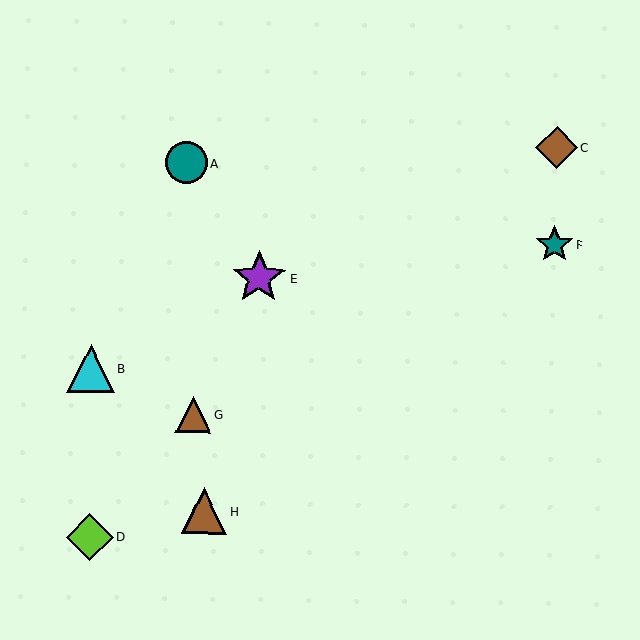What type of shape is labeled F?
Shape F is a teal star.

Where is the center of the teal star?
The center of the teal star is at (554, 245).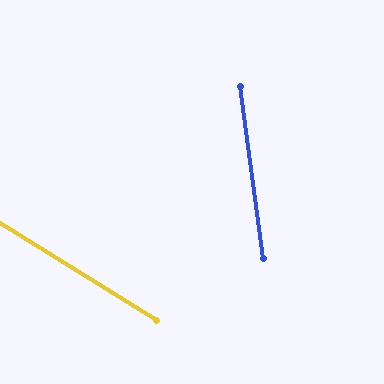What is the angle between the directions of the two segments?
Approximately 51 degrees.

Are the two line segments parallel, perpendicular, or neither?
Neither parallel nor perpendicular — they differ by about 51°.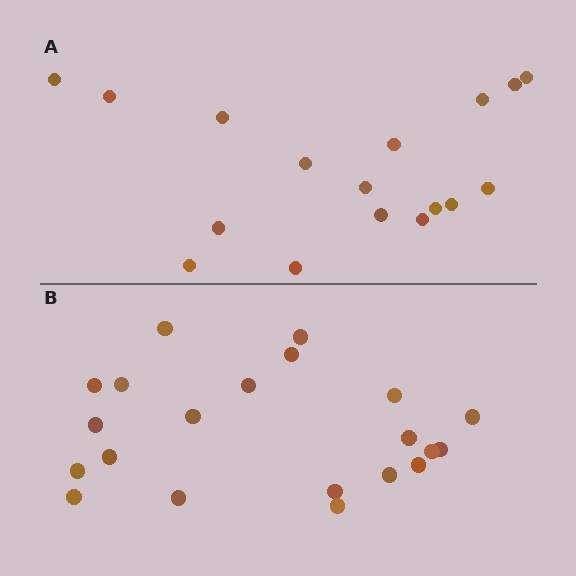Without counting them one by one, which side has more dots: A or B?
Region B (the bottom region) has more dots.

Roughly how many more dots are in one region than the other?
Region B has about 4 more dots than region A.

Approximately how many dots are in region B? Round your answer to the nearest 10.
About 20 dots. (The exact count is 21, which rounds to 20.)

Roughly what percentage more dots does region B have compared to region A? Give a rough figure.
About 25% more.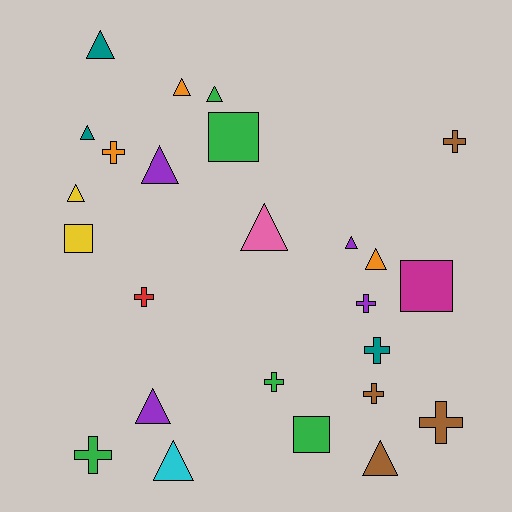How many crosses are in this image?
There are 9 crosses.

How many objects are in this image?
There are 25 objects.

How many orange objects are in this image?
There are 3 orange objects.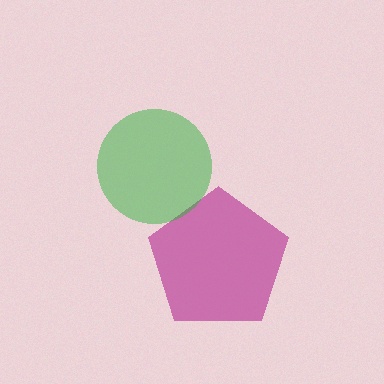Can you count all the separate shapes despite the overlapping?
Yes, there are 2 separate shapes.